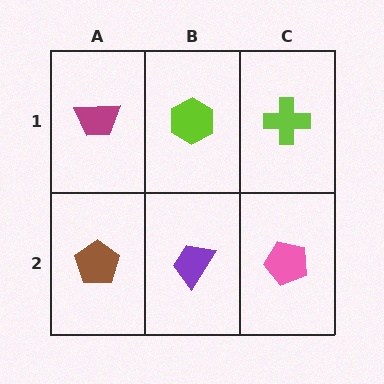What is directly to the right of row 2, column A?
A purple trapezoid.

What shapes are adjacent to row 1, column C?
A pink pentagon (row 2, column C), a lime hexagon (row 1, column B).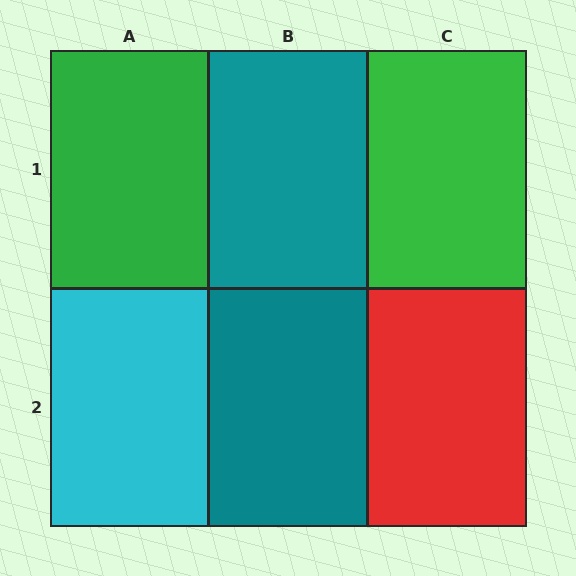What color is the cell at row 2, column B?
Teal.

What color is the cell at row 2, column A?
Cyan.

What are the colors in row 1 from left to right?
Green, teal, green.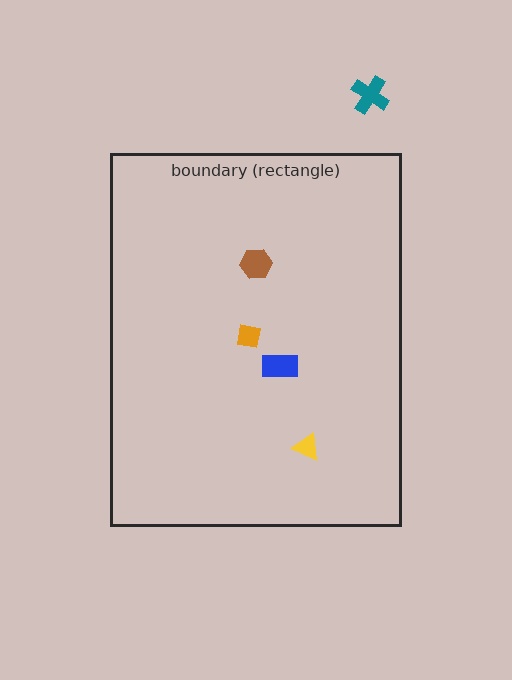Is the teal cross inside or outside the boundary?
Outside.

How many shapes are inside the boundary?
4 inside, 1 outside.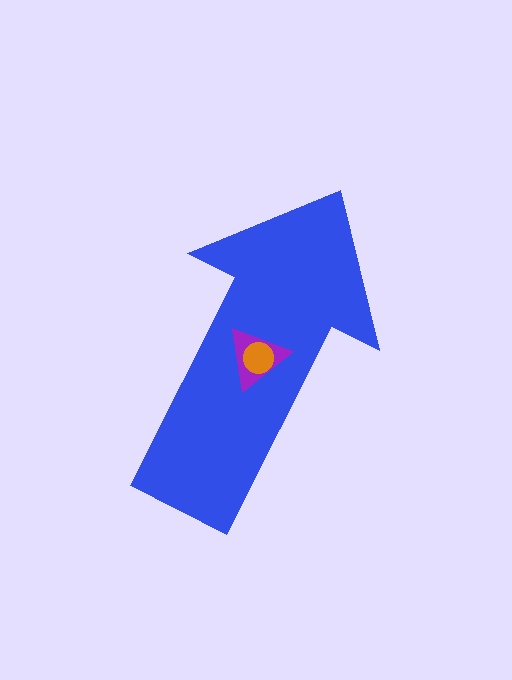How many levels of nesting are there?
3.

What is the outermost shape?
The blue arrow.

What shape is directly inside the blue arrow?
The purple triangle.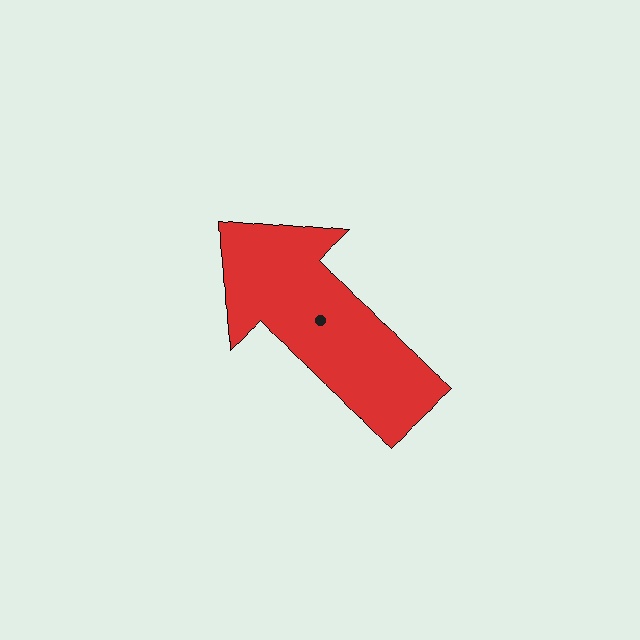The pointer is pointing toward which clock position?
Roughly 11 o'clock.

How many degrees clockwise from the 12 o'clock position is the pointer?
Approximately 316 degrees.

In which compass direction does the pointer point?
Northwest.